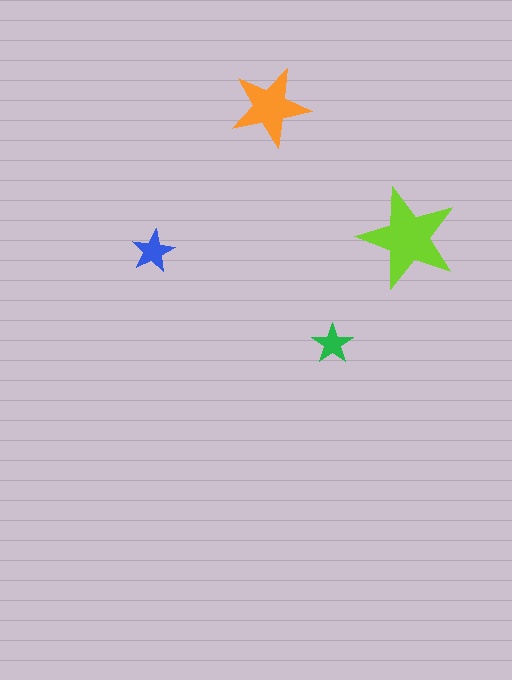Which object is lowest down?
The green star is bottommost.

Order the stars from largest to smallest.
the lime one, the orange one, the blue one, the green one.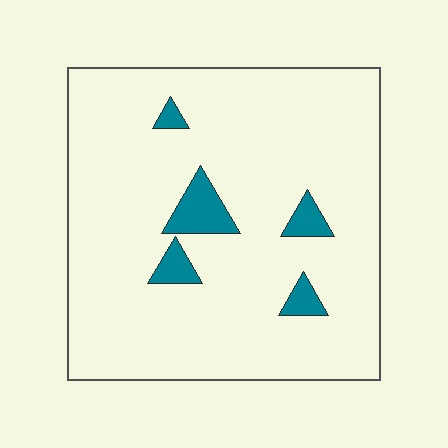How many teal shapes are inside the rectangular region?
5.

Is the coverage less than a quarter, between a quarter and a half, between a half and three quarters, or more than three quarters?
Less than a quarter.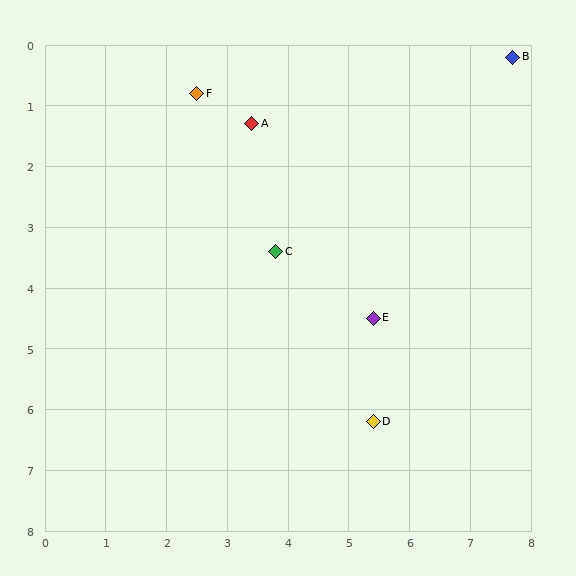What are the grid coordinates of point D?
Point D is at approximately (5.4, 6.2).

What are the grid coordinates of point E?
Point E is at approximately (5.4, 4.5).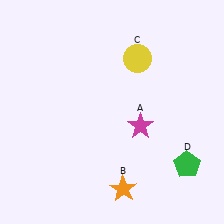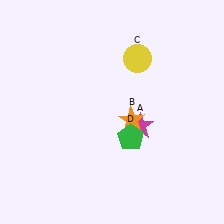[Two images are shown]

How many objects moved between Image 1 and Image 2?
2 objects moved between the two images.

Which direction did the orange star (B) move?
The orange star (B) moved up.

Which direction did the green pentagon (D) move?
The green pentagon (D) moved left.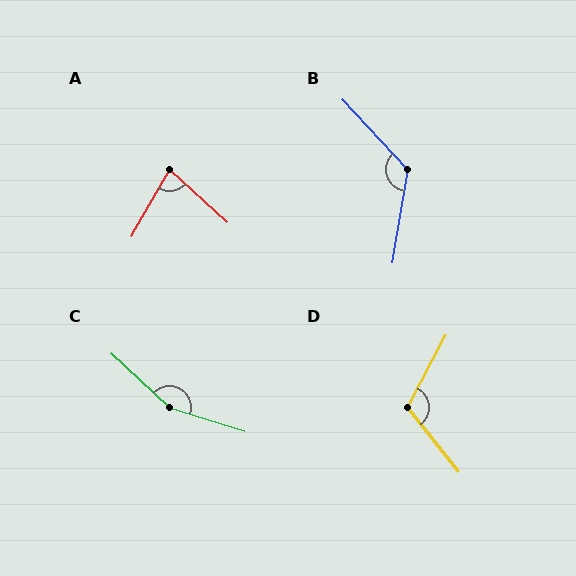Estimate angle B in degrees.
Approximately 127 degrees.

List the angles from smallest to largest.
A (77°), D (114°), B (127°), C (154°).